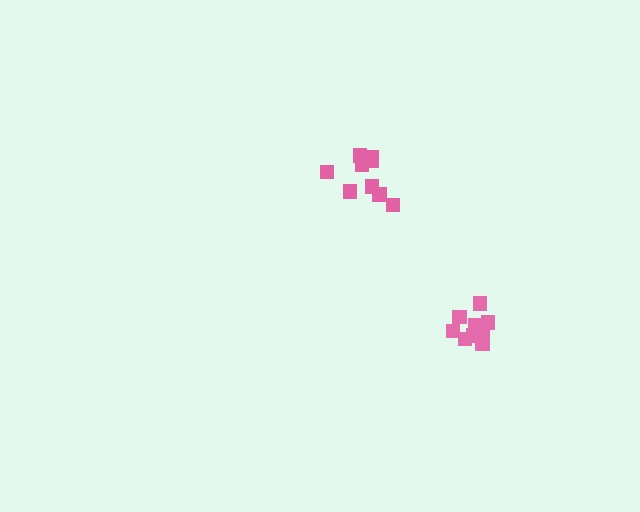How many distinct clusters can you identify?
There are 2 distinct clusters.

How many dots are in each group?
Group 1: 9 dots, Group 2: 9 dots (18 total).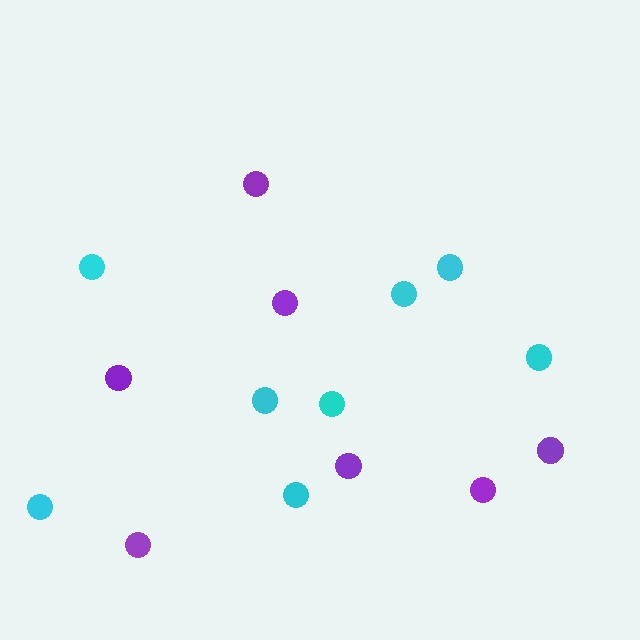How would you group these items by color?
There are 2 groups: one group of cyan circles (8) and one group of purple circles (7).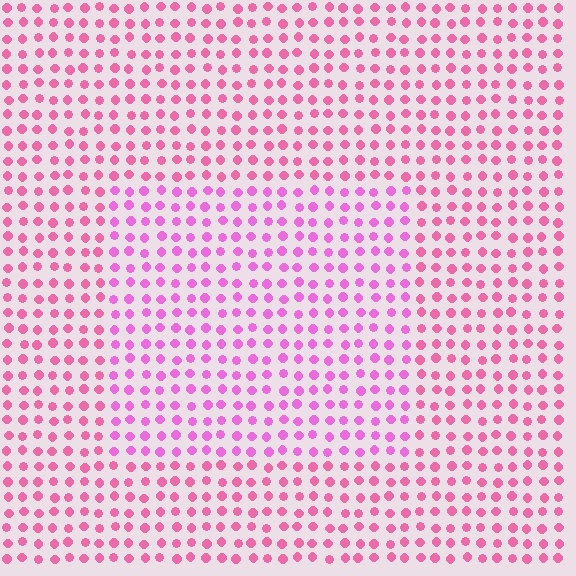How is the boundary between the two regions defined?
The boundary is defined purely by a slight shift in hue (about 24 degrees). Spacing, size, and orientation are identical on both sides.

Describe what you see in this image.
The image is filled with small pink elements in a uniform arrangement. A rectangle-shaped region is visible where the elements are tinted to a slightly different hue, forming a subtle color boundary.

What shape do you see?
I see a rectangle.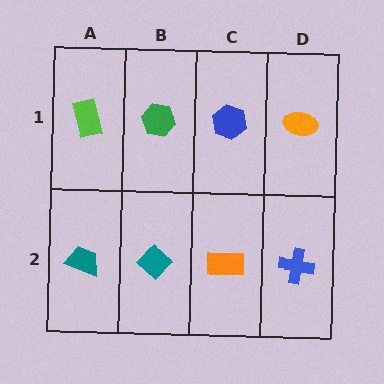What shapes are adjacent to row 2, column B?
A green hexagon (row 1, column B), a teal trapezoid (row 2, column A), an orange rectangle (row 2, column C).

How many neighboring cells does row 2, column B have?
3.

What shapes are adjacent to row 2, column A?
A lime rectangle (row 1, column A), a teal diamond (row 2, column B).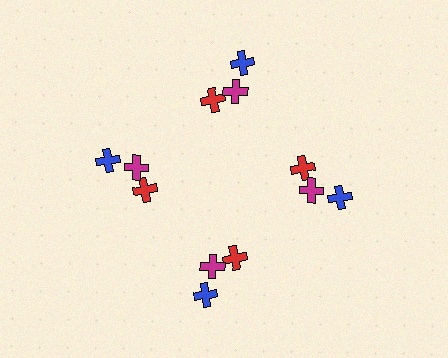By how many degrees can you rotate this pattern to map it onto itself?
The pattern maps onto itself every 90 degrees of rotation.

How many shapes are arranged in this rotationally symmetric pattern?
There are 12 shapes, arranged in 4 groups of 3.